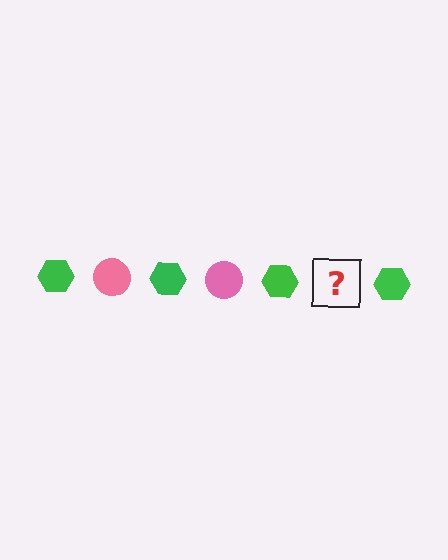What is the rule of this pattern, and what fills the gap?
The rule is that the pattern alternates between green hexagon and pink circle. The gap should be filled with a pink circle.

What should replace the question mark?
The question mark should be replaced with a pink circle.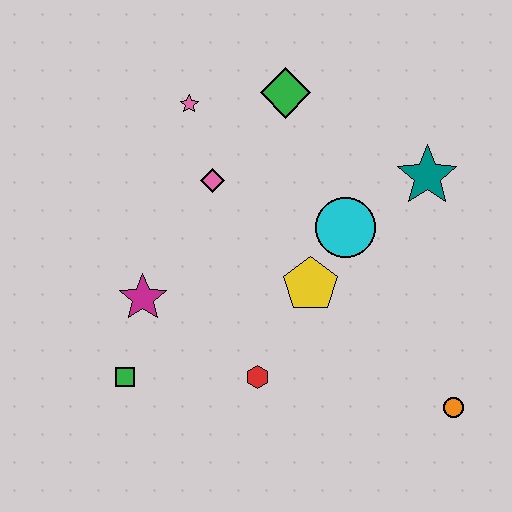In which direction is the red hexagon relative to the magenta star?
The red hexagon is to the right of the magenta star.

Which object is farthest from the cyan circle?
The green square is farthest from the cyan circle.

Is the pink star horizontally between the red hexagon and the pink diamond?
No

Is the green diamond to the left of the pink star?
No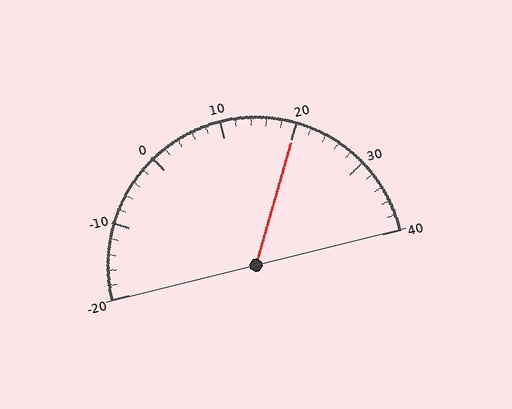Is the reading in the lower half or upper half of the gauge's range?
The reading is in the upper half of the range (-20 to 40).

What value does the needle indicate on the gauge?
The needle indicates approximately 20.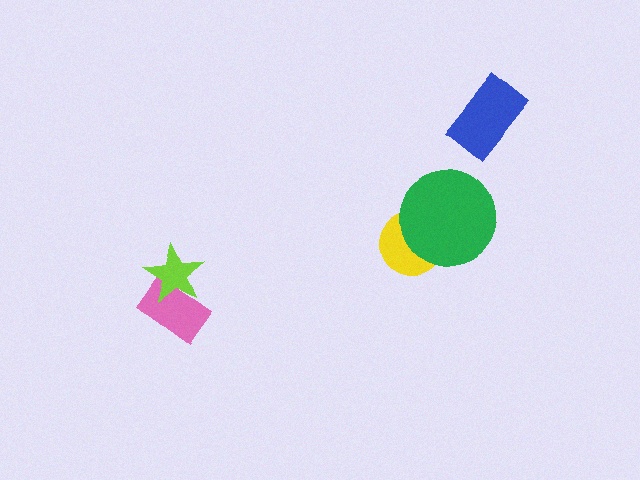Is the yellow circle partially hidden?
Yes, it is partially covered by another shape.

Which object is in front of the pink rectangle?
The lime star is in front of the pink rectangle.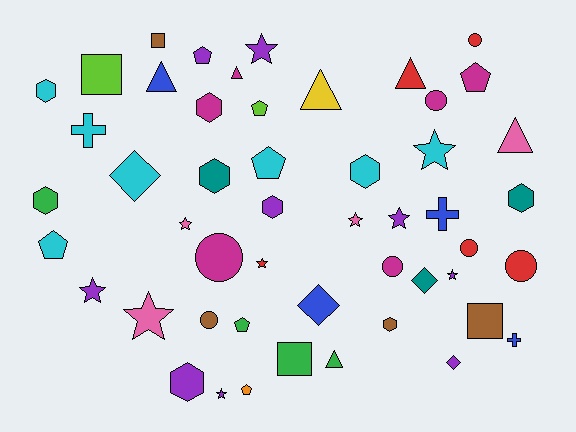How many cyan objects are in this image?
There are 7 cyan objects.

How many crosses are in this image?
There are 3 crosses.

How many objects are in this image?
There are 50 objects.